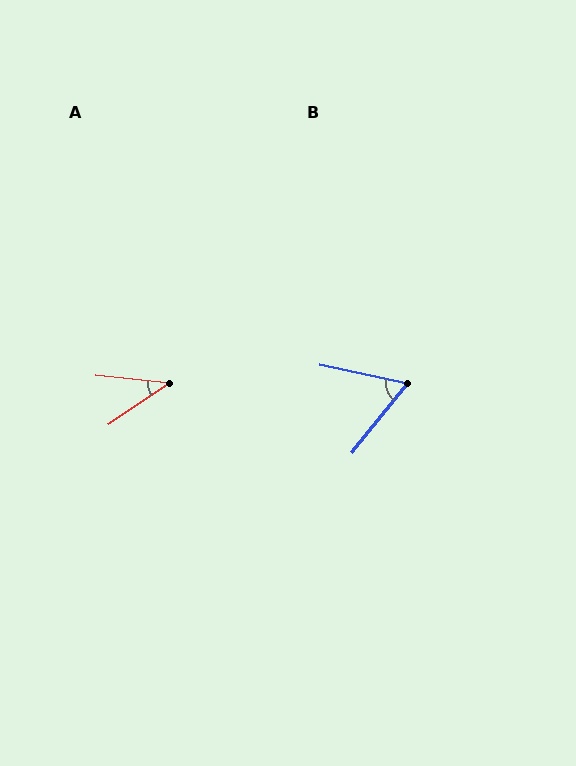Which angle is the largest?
B, at approximately 63 degrees.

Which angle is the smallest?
A, at approximately 40 degrees.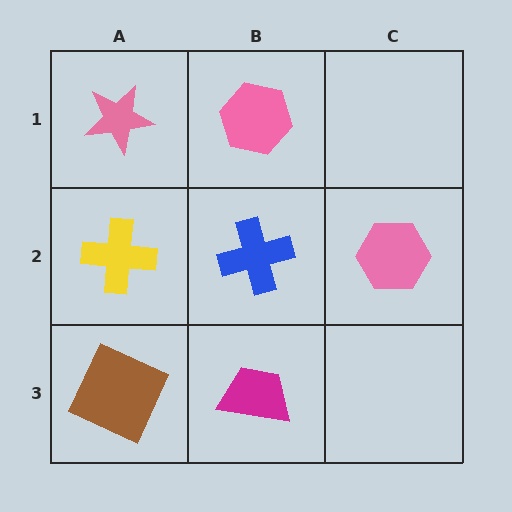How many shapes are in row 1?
2 shapes.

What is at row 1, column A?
A pink star.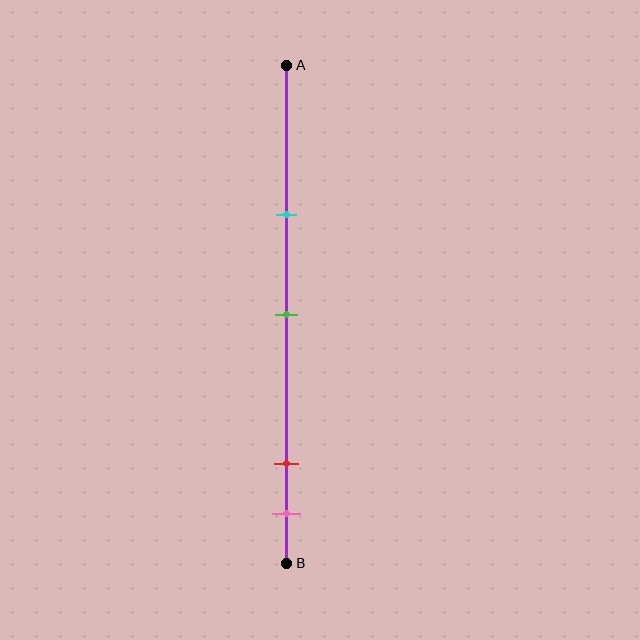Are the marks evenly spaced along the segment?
No, the marks are not evenly spaced.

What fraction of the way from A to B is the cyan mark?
The cyan mark is approximately 30% (0.3) of the way from A to B.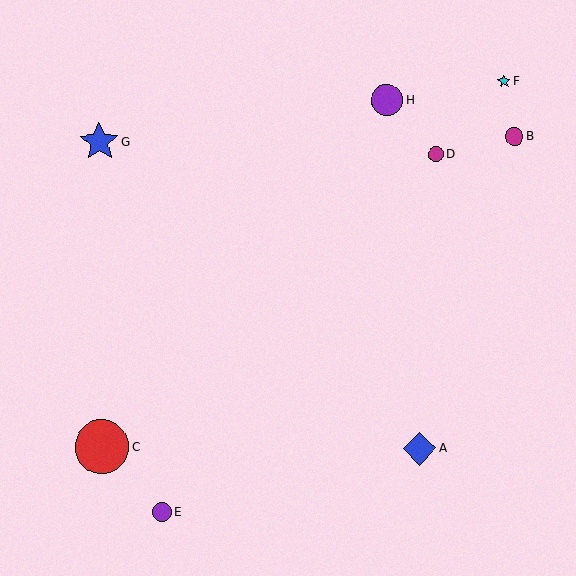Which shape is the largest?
The red circle (labeled C) is the largest.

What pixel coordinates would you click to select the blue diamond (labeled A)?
Click at (419, 449) to select the blue diamond A.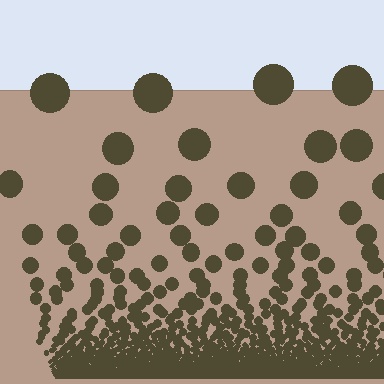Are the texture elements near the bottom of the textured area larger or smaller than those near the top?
Smaller. The gradient is inverted — elements near the bottom are smaller and denser.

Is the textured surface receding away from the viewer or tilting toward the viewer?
The surface appears to tilt toward the viewer. Texture elements get larger and sparser toward the top.